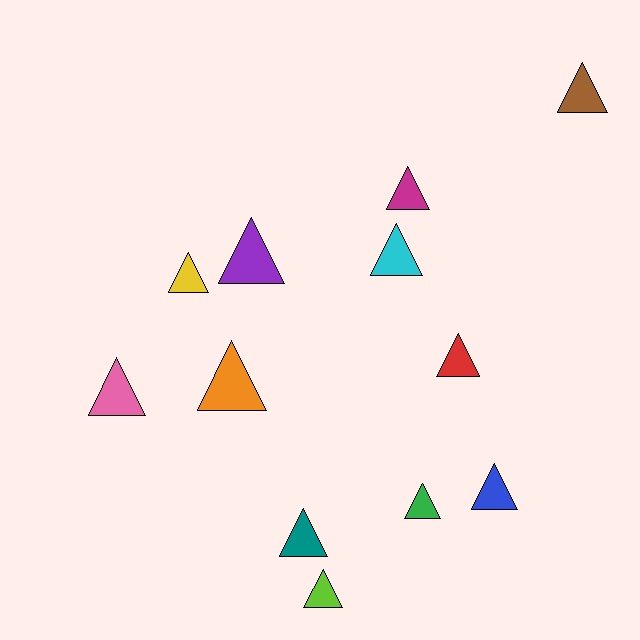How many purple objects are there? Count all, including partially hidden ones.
There is 1 purple object.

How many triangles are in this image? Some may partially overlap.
There are 12 triangles.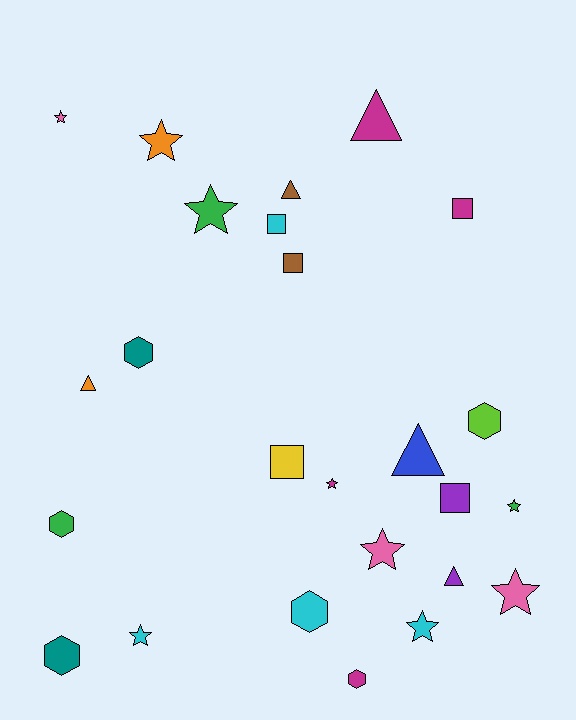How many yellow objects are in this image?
There is 1 yellow object.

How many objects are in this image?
There are 25 objects.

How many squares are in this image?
There are 5 squares.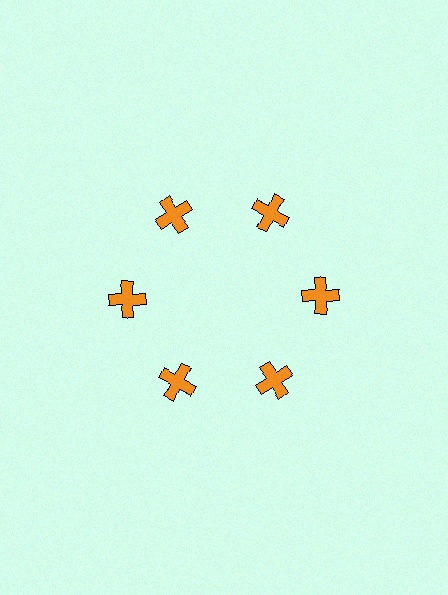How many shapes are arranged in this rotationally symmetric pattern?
There are 6 shapes, arranged in 6 groups of 1.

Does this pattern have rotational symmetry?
Yes, this pattern has 6-fold rotational symmetry. It looks the same after rotating 60 degrees around the center.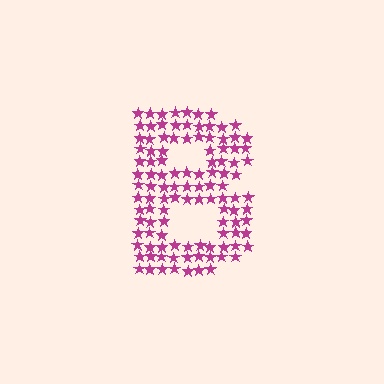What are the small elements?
The small elements are stars.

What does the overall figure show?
The overall figure shows the letter B.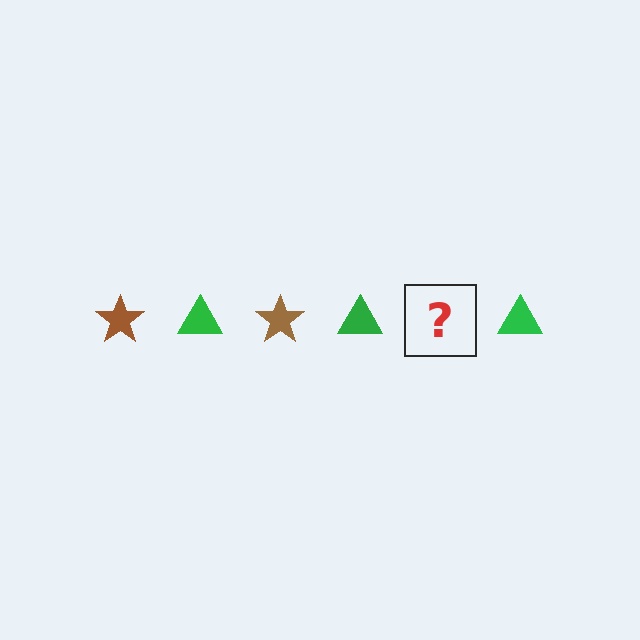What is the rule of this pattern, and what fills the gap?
The rule is that the pattern alternates between brown star and green triangle. The gap should be filled with a brown star.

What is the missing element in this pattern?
The missing element is a brown star.